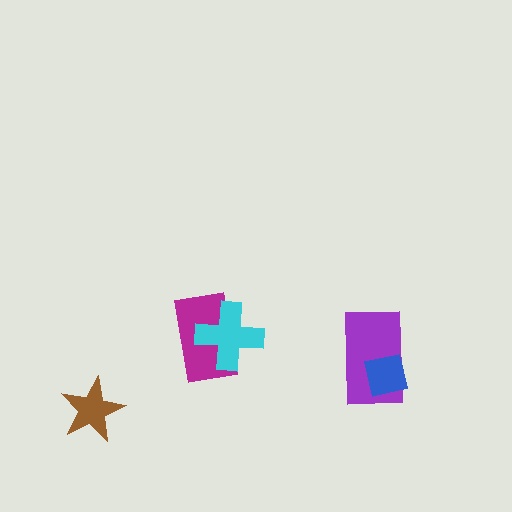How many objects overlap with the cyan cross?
1 object overlaps with the cyan cross.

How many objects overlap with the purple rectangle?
1 object overlaps with the purple rectangle.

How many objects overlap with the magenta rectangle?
1 object overlaps with the magenta rectangle.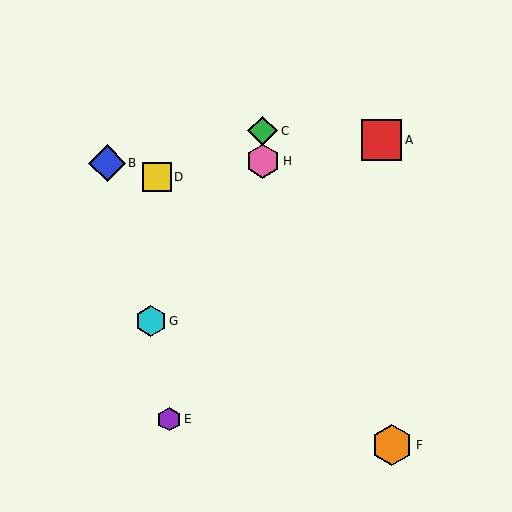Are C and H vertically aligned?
Yes, both are at x≈263.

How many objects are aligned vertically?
2 objects (C, H) are aligned vertically.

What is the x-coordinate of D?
Object D is at x≈157.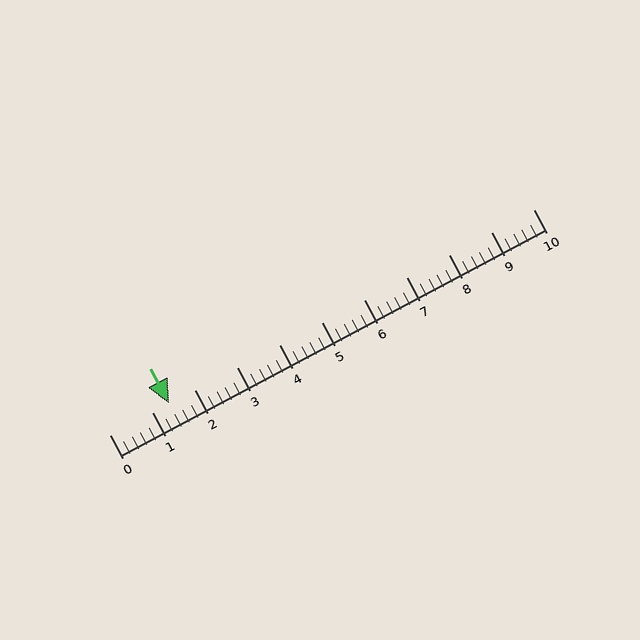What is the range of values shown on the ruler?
The ruler shows values from 0 to 10.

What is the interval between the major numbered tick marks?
The major tick marks are spaced 1 units apart.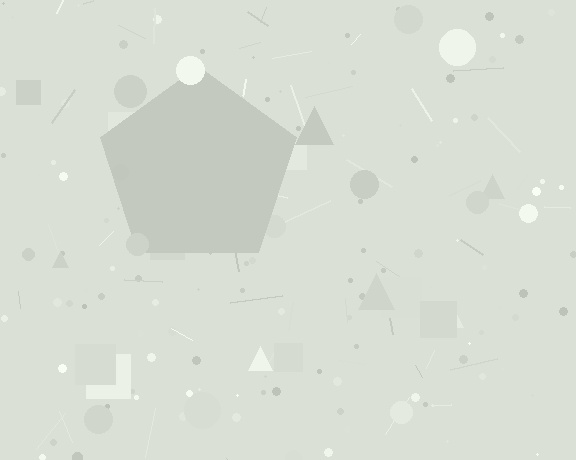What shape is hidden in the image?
A pentagon is hidden in the image.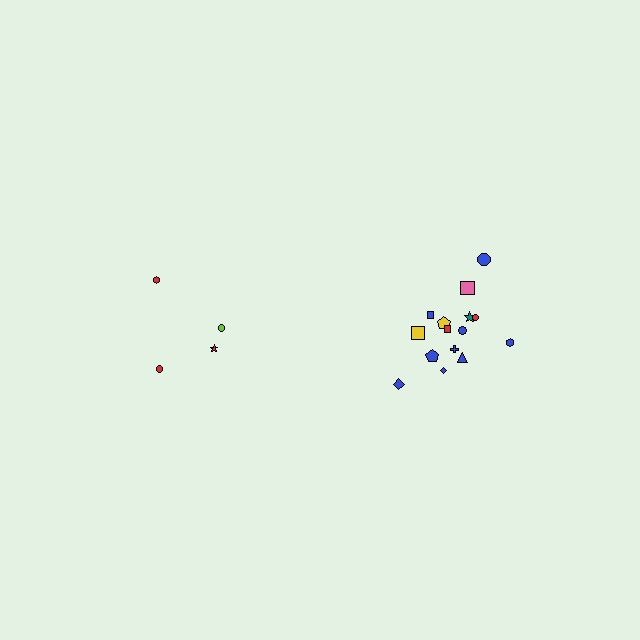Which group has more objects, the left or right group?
The right group.